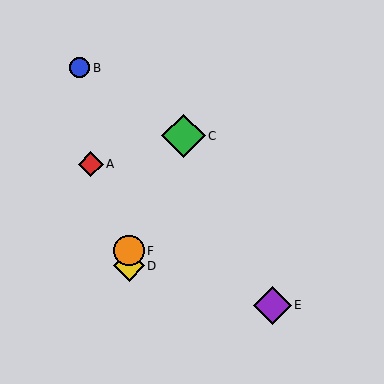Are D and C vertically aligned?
No, D is at x≈129 and C is at x≈184.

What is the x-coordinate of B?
Object B is at x≈80.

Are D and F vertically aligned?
Yes, both are at x≈129.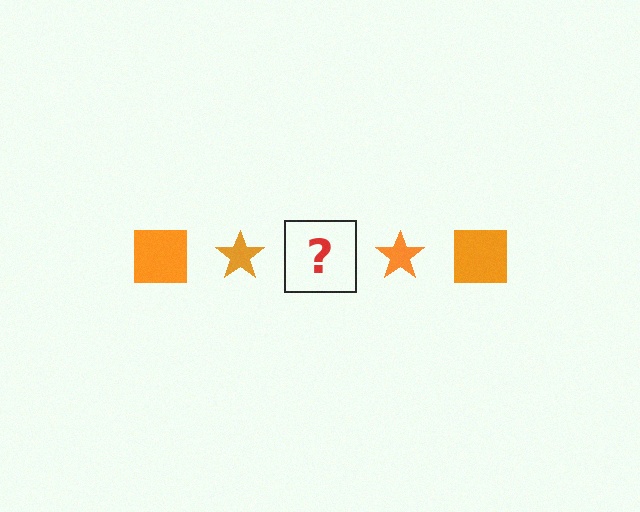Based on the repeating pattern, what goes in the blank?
The blank should be an orange square.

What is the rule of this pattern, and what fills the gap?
The rule is that the pattern cycles through square, star shapes in orange. The gap should be filled with an orange square.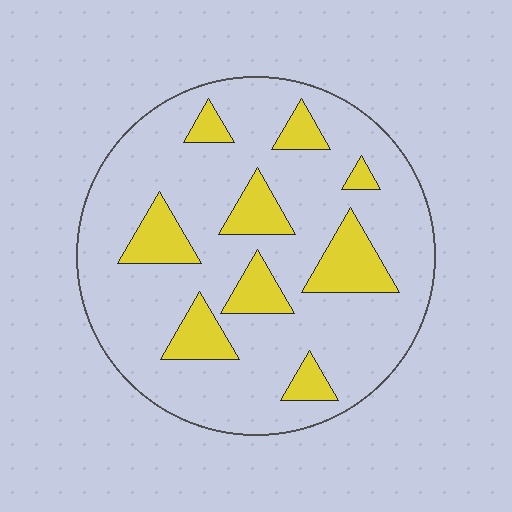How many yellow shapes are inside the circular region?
9.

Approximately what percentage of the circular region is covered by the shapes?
Approximately 20%.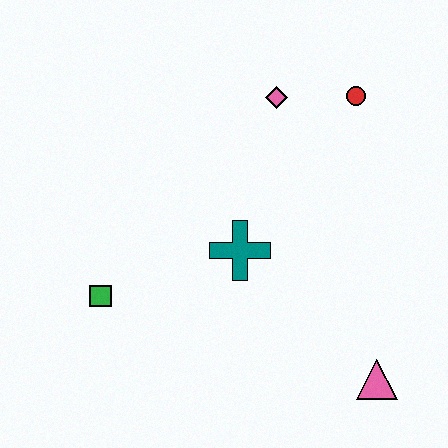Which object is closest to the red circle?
The pink diamond is closest to the red circle.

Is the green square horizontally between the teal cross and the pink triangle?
No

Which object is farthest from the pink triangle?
The pink diamond is farthest from the pink triangle.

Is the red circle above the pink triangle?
Yes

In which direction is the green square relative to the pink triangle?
The green square is to the left of the pink triangle.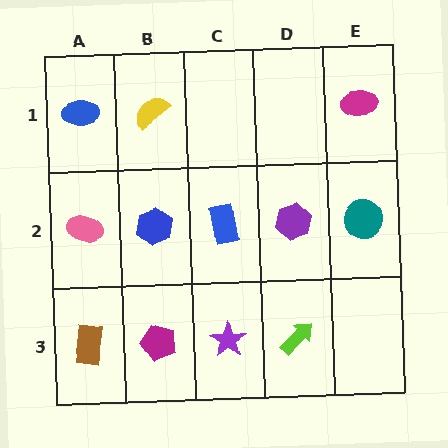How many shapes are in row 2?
5 shapes.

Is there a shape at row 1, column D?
No, that cell is empty.